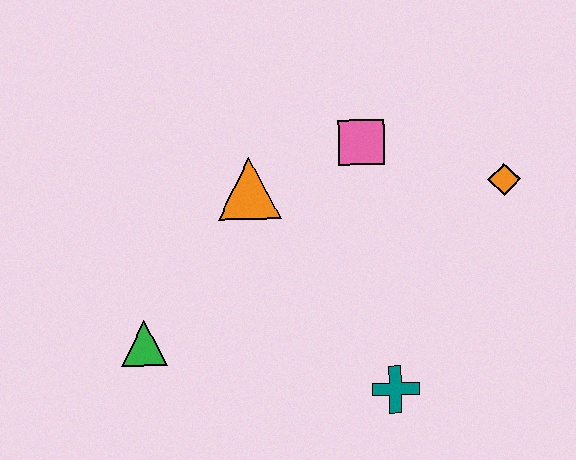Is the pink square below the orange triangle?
No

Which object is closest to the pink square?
The orange triangle is closest to the pink square.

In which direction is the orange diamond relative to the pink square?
The orange diamond is to the right of the pink square.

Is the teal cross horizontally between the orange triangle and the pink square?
No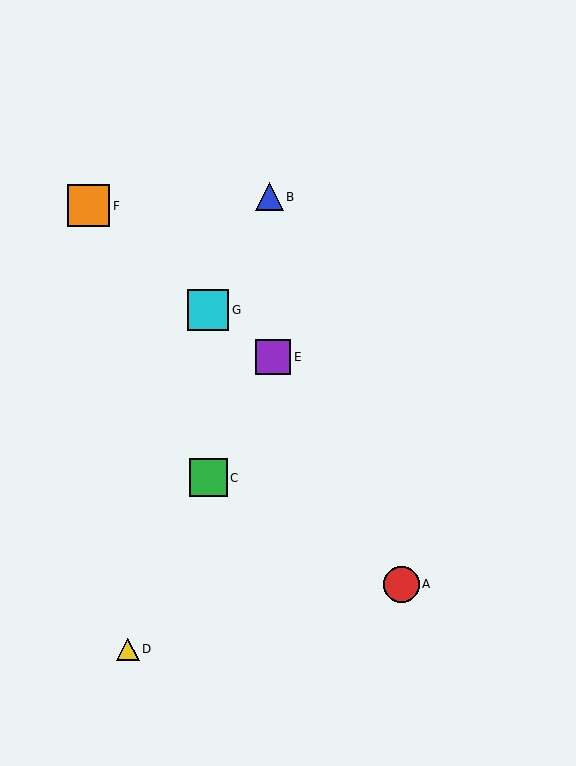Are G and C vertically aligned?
Yes, both are at x≈208.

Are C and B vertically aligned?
No, C is at x≈208 and B is at x≈269.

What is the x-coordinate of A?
Object A is at x≈401.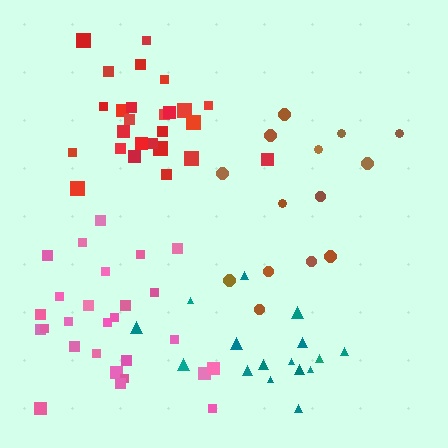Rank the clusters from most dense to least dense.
red, teal, pink, brown.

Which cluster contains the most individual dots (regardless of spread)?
Pink (28).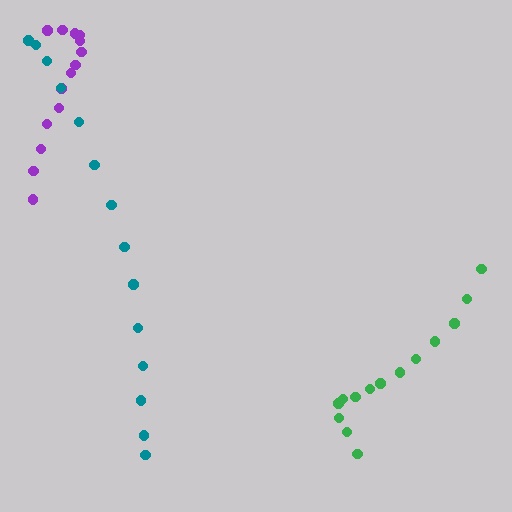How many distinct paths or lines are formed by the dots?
There are 3 distinct paths.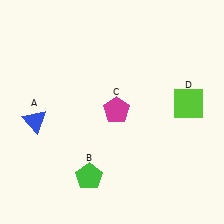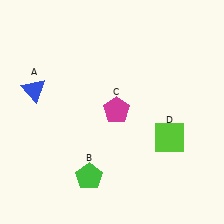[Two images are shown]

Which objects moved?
The objects that moved are: the blue triangle (A), the lime square (D).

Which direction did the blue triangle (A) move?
The blue triangle (A) moved up.